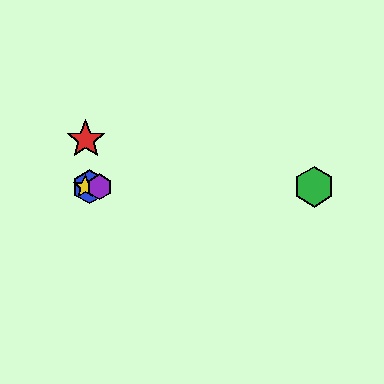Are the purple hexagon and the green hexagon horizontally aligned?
Yes, both are at y≈187.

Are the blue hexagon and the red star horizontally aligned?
No, the blue hexagon is at y≈187 and the red star is at y≈139.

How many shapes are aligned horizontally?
4 shapes (the blue hexagon, the green hexagon, the yellow star, the purple hexagon) are aligned horizontally.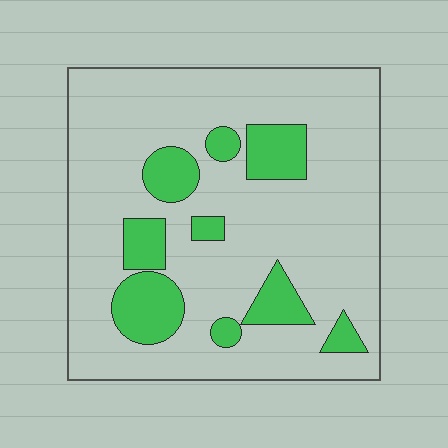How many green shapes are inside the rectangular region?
9.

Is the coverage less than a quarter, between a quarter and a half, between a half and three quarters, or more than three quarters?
Less than a quarter.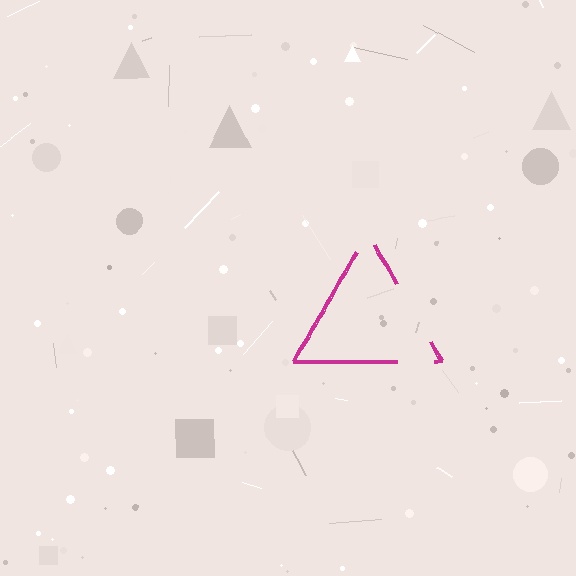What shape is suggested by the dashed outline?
The dashed outline suggests a triangle.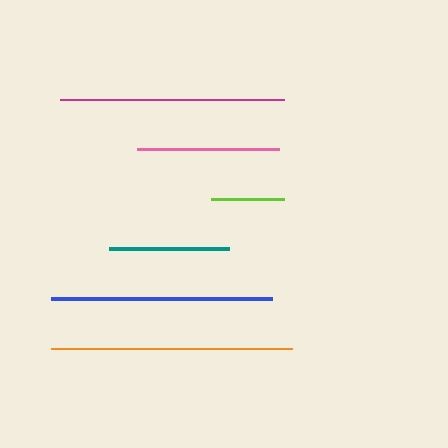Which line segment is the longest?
The orange line is the longest at approximately 241 pixels.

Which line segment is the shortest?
The lime line is the shortest at approximately 72 pixels.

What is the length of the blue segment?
The blue segment is approximately 221 pixels long.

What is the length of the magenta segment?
The magenta segment is approximately 225 pixels long.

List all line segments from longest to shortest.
From longest to shortest: orange, magenta, blue, pink, teal, lime.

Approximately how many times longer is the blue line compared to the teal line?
The blue line is approximately 1.8 times the length of the teal line.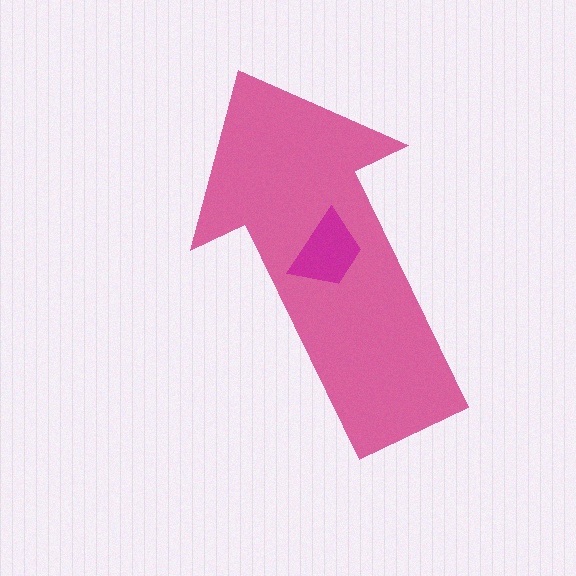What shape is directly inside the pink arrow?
The magenta trapezoid.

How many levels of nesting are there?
2.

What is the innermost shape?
The magenta trapezoid.